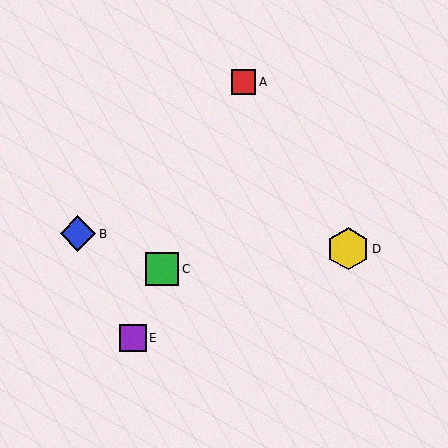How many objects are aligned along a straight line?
3 objects (A, C, E) are aligned along a straight line.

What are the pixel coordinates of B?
Object B is at (78, 234).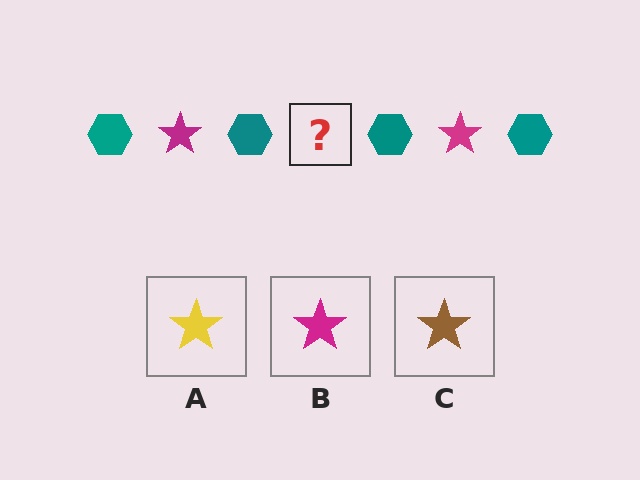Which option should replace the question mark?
Option B.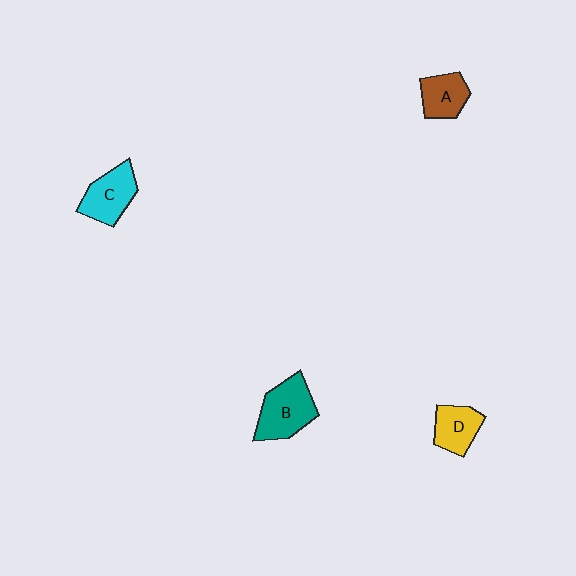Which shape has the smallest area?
Shape A (brown).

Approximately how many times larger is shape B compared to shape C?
Approximately 1.2 times.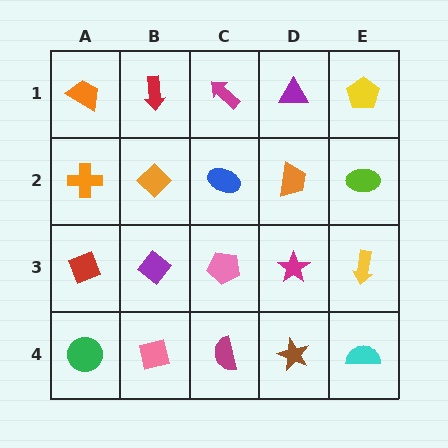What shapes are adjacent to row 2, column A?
An orange trapezoid (row 1, column A), a red diamond (row 3, column A), an orange diamond (row 2, column B).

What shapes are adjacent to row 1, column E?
A lime ellipse (row 2, column E), a purple triangle (row 1, column D).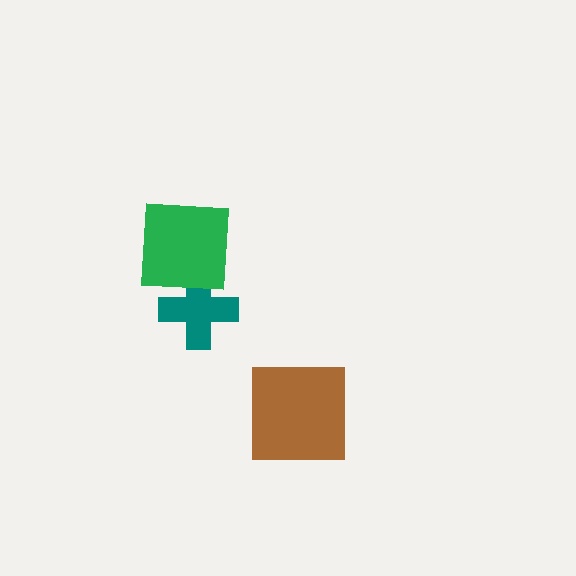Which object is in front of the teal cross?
The green square is in front of the teal cross.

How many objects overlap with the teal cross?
1 object overlaps with the teal cross.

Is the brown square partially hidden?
No, no other shape covers it.